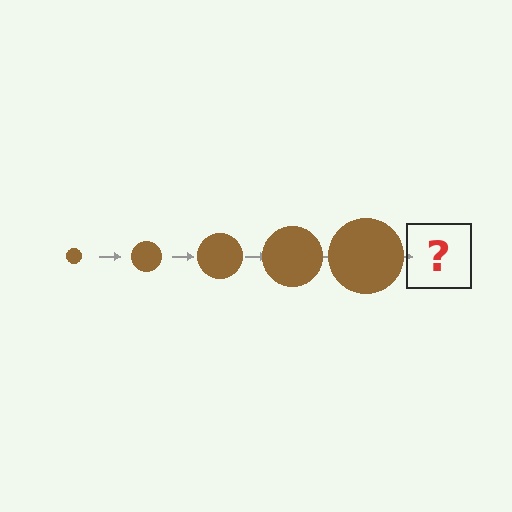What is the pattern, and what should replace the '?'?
The pattern is that the circle gets progressively larger each step. The '?' should be a brown circle, larger than the previous one.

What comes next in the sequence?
The next element should be a brown circle, larger than the previous one.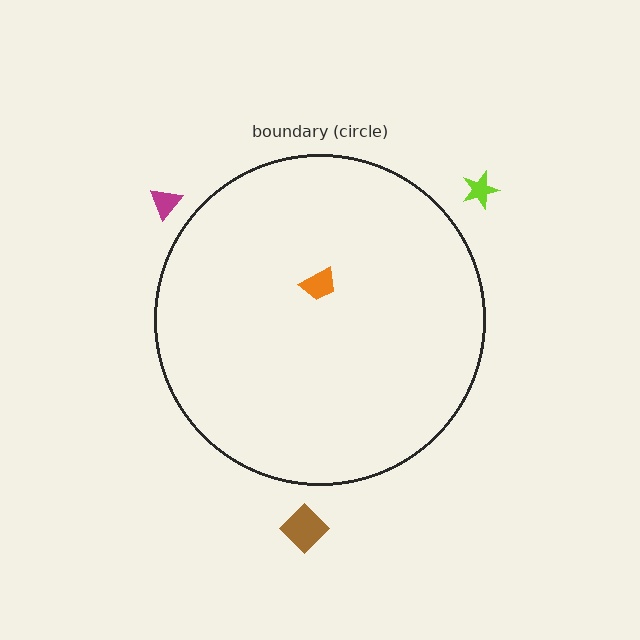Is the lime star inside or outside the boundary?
Outside.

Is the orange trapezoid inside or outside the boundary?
Inside.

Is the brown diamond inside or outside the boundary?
Outside.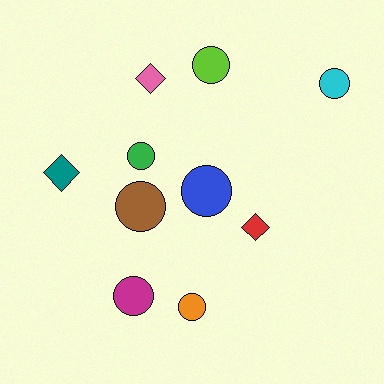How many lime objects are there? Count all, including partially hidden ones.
There is 1 lime object.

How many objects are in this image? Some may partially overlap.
There are 10 objects.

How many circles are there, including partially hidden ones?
There are 7 circles.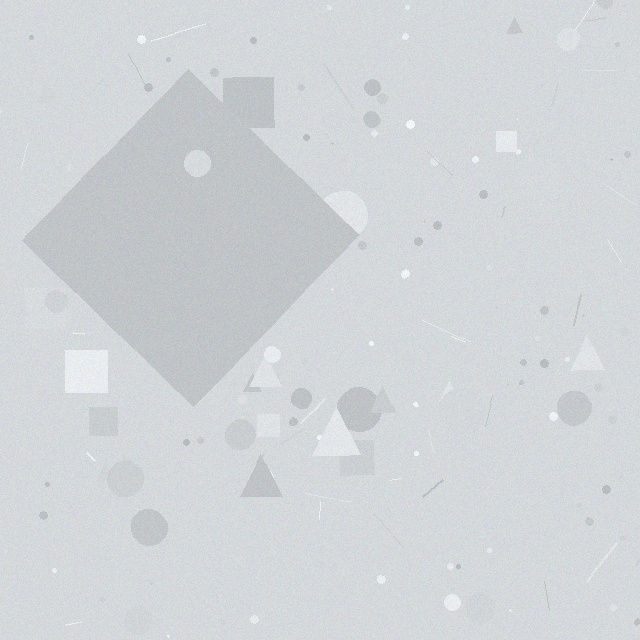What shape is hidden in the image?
A diamond is hidden in the image.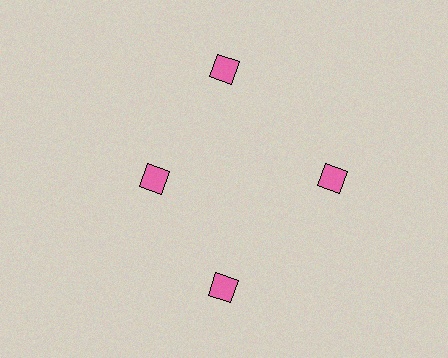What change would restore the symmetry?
The symmetry would be restored by moving it outward, back onto the ring so that all 4 diamonds sit at equal angles and equal distance from the center.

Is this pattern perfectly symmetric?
No. The 4 pink diamonds are arranged in a ring, but one element near the 9 o'clock position is pulled inward toward the center, breaking the 4-fold rotational symmetry.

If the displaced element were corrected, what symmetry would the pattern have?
It would have 4-fold rotational symmetry — the pattern would map onto itself every 90 degrees.